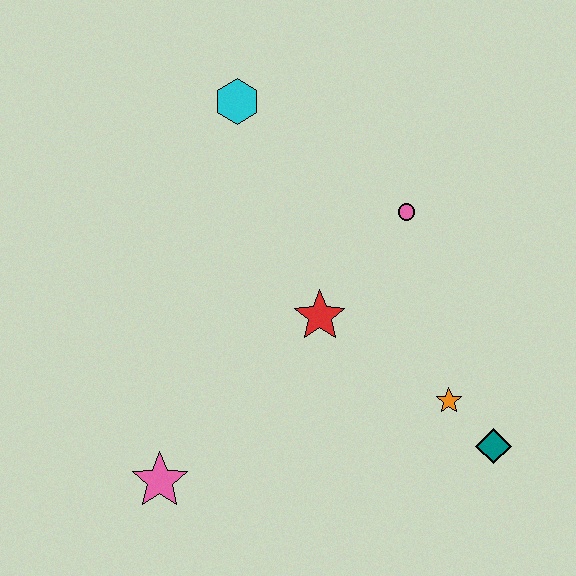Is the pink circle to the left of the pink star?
No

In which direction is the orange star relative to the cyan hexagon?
The orange star is below the cyan hexagon.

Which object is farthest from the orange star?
The cyan hexagon is farthest from the orange star.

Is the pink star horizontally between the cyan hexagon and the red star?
No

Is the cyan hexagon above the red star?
Yes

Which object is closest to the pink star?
The red star is closest to the pink star.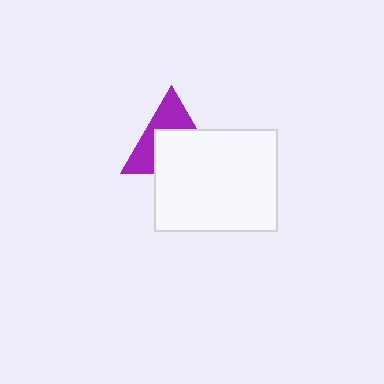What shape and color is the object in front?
The object in front is a white rectangle.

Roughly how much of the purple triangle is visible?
About half of it is visible (roughly 45%).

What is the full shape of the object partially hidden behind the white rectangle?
The partially hidden object is a purple triangle.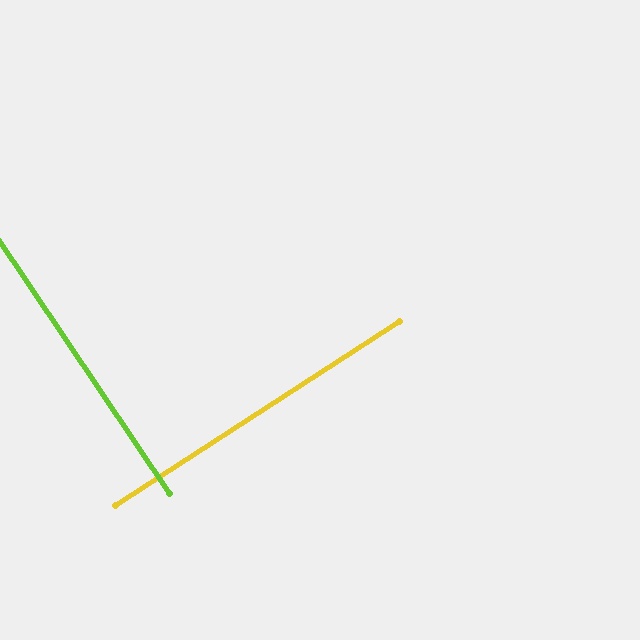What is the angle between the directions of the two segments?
Approximately 89 degrees.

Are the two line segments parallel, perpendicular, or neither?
Perpendicular — they meet at approximately 89°.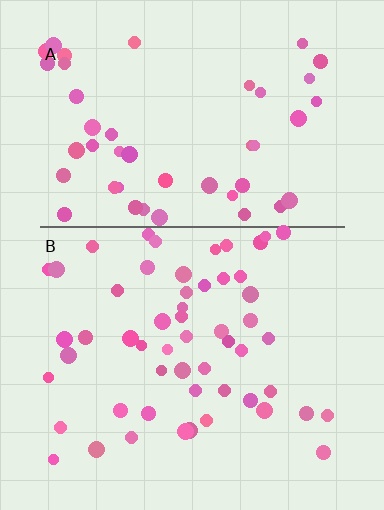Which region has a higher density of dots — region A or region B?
B (the bottom).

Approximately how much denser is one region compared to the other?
Approximately 1.2× — region B over region A.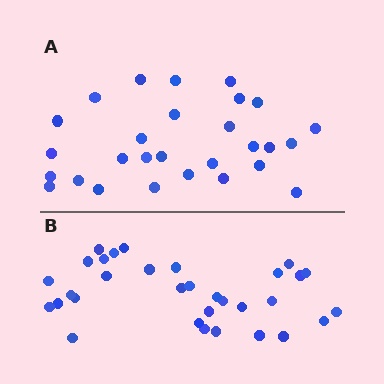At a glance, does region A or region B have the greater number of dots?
Region B (the bottom region) has more dots.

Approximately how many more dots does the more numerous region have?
Region B has about 4 more dots than region A.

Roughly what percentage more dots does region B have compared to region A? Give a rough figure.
About 15% more.